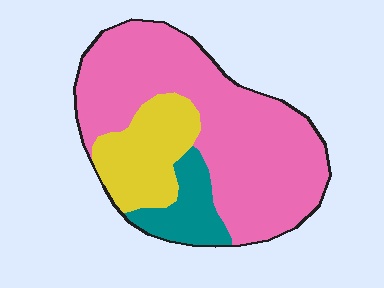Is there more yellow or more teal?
Yellow.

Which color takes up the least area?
Teal, at roughly 10%.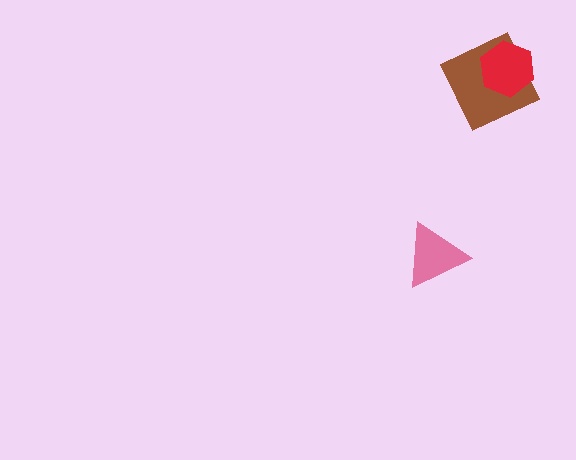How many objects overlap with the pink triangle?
0 objects overlap with the pink triangle.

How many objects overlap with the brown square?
1 object overlaps with the brown square.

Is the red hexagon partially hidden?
No, no other shape covers it.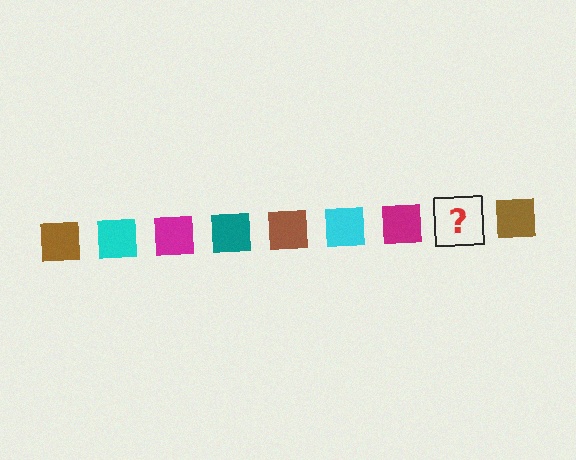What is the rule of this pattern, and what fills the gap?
The rule is that the pattern cycles through brown, cyan, magenta, teal squares. The gap should be filled with a teal square.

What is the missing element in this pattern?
The missing element is a teal square.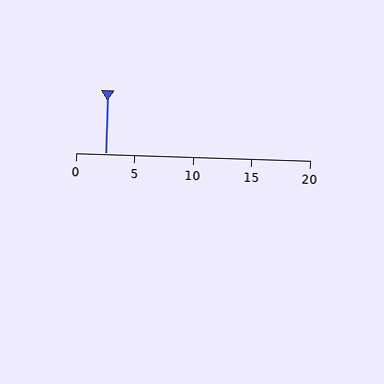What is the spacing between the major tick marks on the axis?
The major ticks are spaced 5 apart.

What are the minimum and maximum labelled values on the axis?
The axis runs from 0 to 20.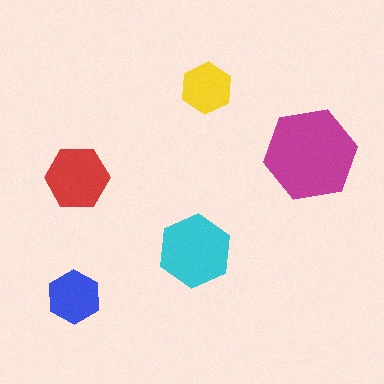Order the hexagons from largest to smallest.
the magenta one, the cyan one, the red one, the blue one, the yellow one.